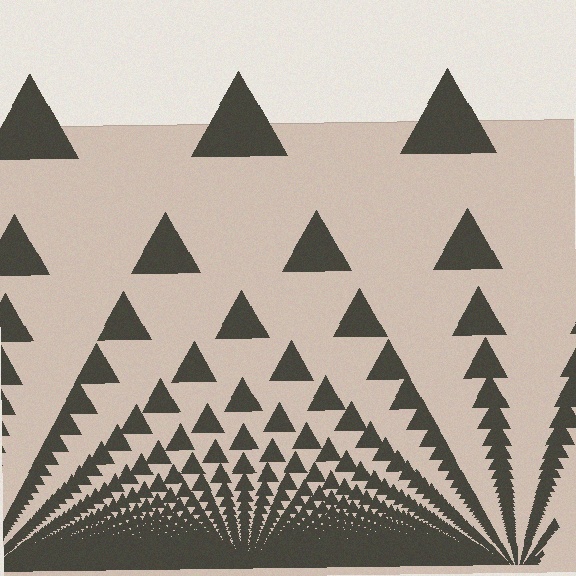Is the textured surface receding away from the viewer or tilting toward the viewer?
The surface appears to tilt toward the viewer. Texture elements get larger and sparser toward the top.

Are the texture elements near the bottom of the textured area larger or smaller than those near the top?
Smaller. The gradient is inverted — elements near the bottom are smaller and denser.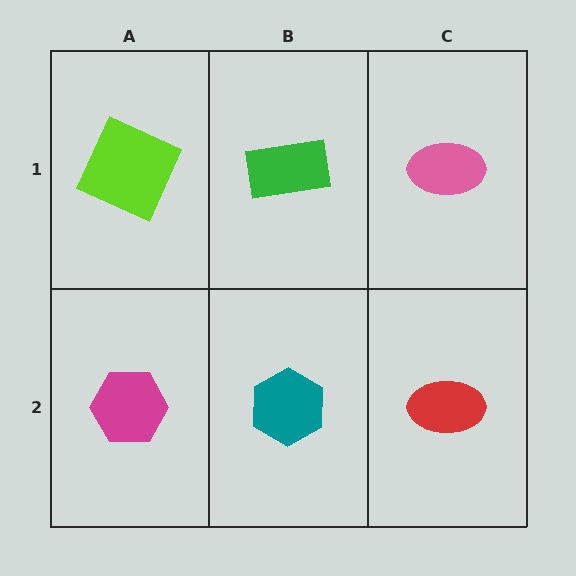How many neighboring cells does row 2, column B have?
3.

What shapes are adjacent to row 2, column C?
A pink ellipse (row 1, column C), a teal hexagon (row 2, column B).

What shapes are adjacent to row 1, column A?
A magenta hexagon (row 2, column A), a green rectangle (row 1, column B).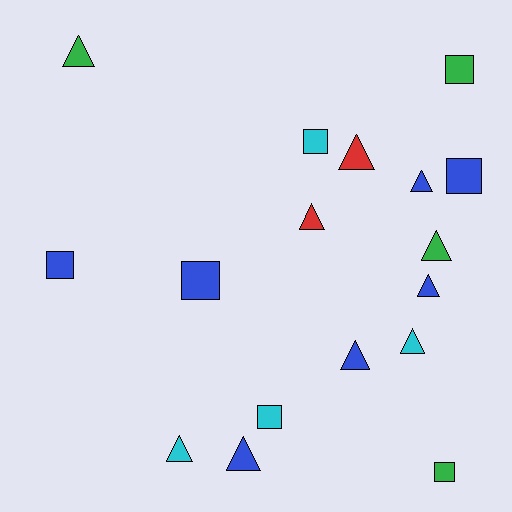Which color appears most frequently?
Blue, with 7 objects.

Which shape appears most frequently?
Triangle, with 10 objects.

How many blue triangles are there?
There are 4 blue triangles.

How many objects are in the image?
There are 17 objects.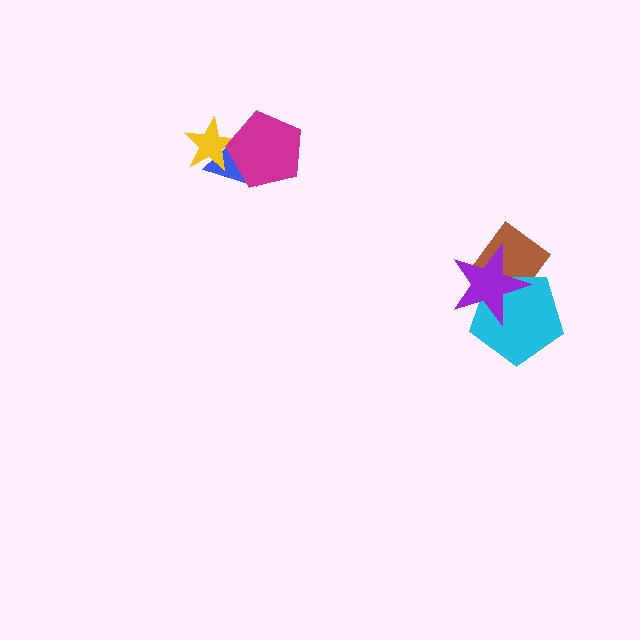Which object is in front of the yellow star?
The magenta pentagon is in front of the yellow star.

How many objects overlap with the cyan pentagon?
2 objects overlap with the cyan pentagon.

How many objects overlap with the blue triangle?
2 objects overlap with the blue triangle.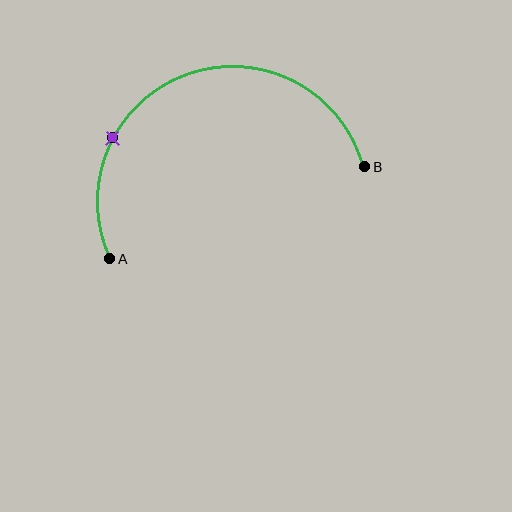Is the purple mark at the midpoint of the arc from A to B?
No. The purple mark lies on the arc but is closer to endpoint A. The arc midpoint would be at the point on the curve equidistant along the arc from both A and B.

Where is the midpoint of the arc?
The arc midpoint is the point on the curve farthest from the straight line joining A and B. It sits above that line.